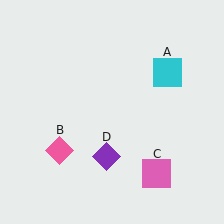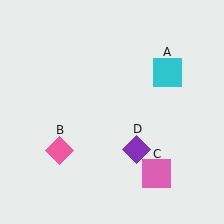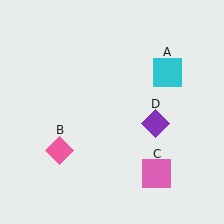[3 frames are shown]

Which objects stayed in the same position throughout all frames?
Cyan square (object A) and pink diamond (object B) and pink square (object C) remained stationary.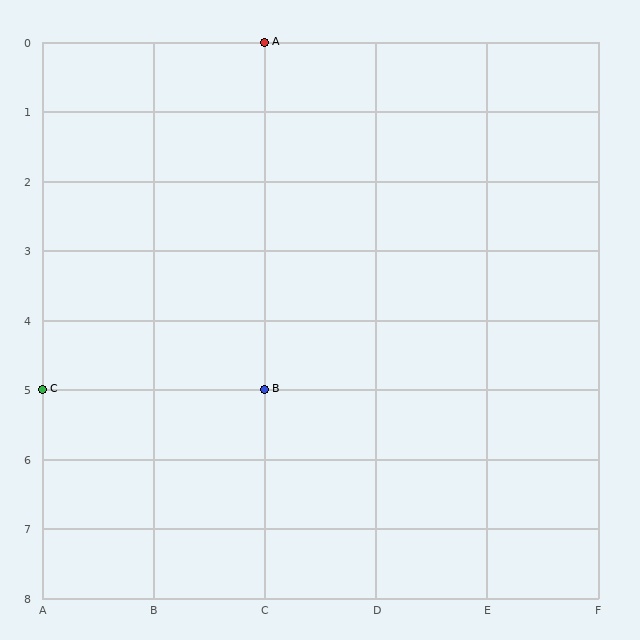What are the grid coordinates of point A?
Point A is at grid coordinates (C, 0).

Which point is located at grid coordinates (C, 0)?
Point A is at (C, 0).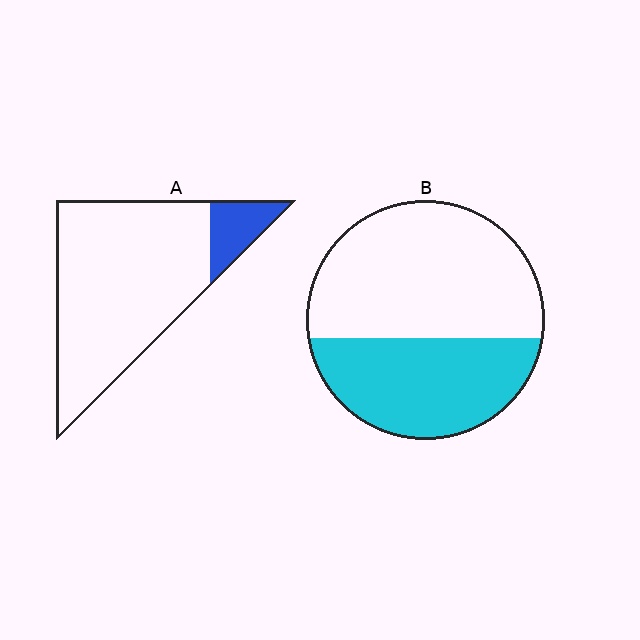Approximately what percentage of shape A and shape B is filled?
A is approximately 15% and B is approximately 40%.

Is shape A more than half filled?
No.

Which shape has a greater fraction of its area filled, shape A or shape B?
Shape B.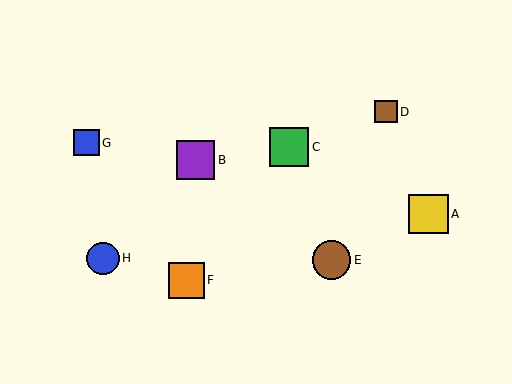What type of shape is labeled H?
Shape H is a blue circle.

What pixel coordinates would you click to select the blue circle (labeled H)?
Click at (103, 258) to select the blue circle H.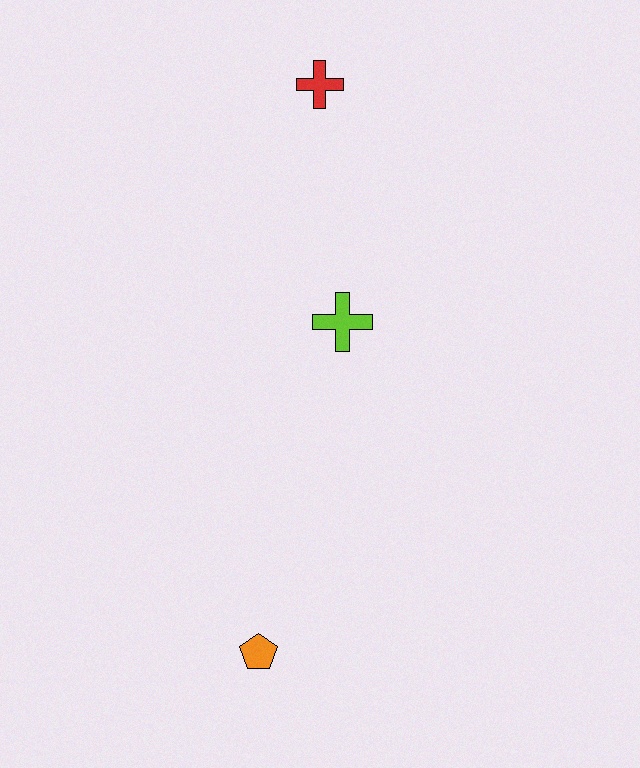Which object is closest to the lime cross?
The red cross is closest to the lime cross.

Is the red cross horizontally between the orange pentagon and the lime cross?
Yes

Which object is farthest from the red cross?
The orange pentagon is farthest from the red cross.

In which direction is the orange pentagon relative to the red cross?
The orange pentagon is below the red cross.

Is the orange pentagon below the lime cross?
Yes